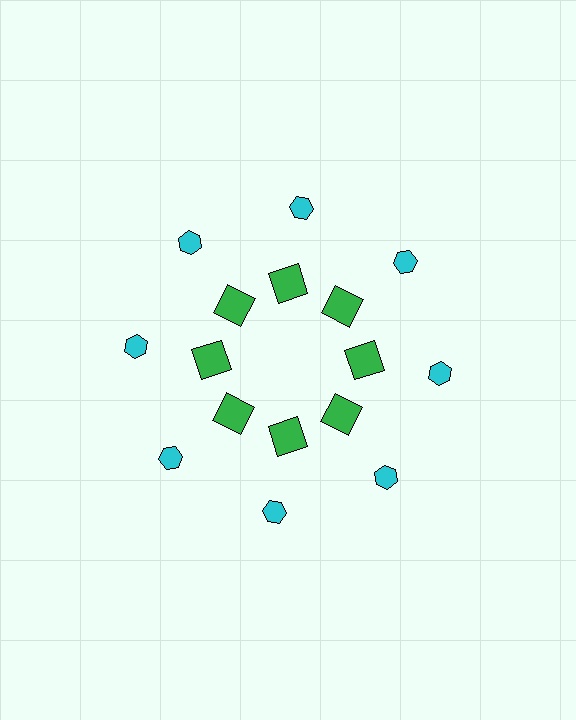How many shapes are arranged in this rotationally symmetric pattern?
There are 16 shapes, arranged in 8 groups of 2.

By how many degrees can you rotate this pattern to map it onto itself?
The pattern maps onto itself every 45 degrees of rotation.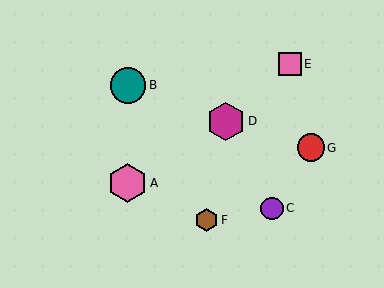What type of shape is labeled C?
Shape C is a purple circle.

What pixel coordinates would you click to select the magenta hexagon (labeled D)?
Click at (226, 121) to select the magenta hexagon D.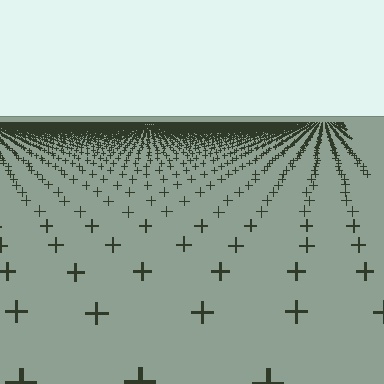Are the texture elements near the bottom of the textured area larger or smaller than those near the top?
Larger. Near the bottom, elements are closer to the viewer and appear at a bigger on-screen size.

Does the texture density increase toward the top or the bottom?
Density increases toward the top.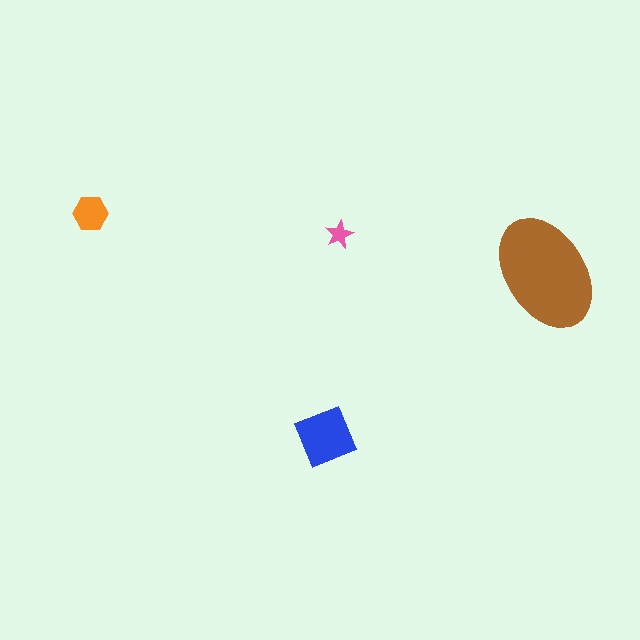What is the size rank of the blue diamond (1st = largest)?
2nd.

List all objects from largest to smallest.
The brown ellipse, the blue diamond, the orange hexagon, the pink star.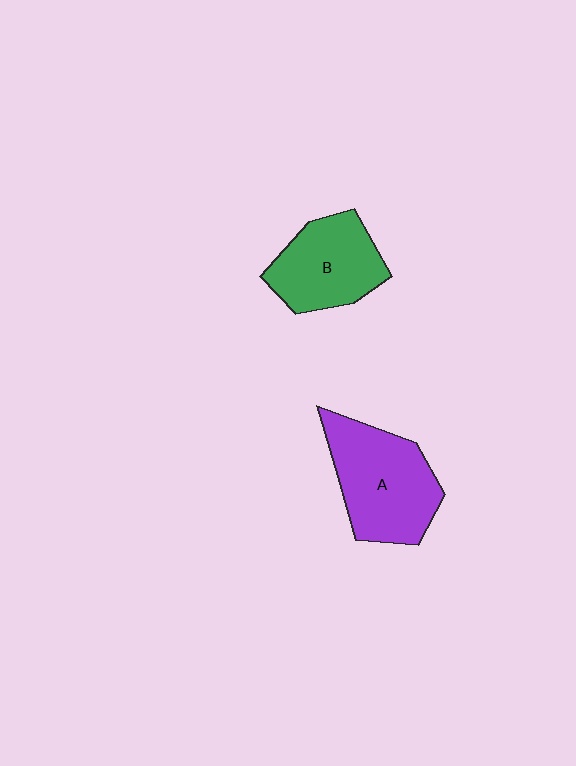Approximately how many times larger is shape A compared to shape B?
Approximately 1.3 times.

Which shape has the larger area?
Shape A (purple).